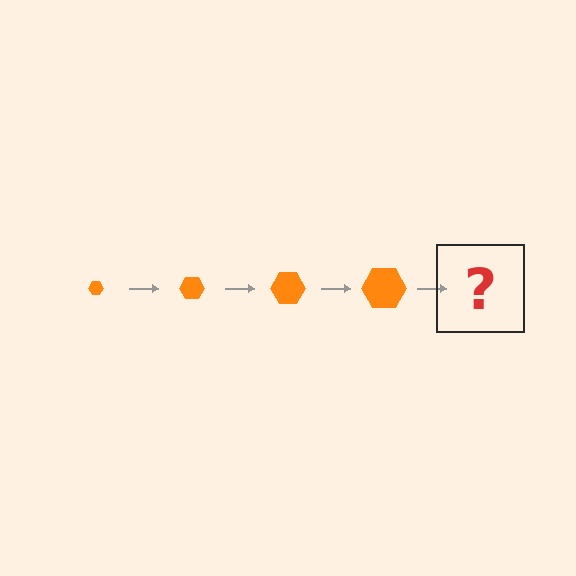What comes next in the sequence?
The next element should be an orange hexagon, larger than the previous one.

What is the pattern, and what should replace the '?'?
The pattern is that the hexagon gets progressively larger each step. The '?' should be an orange hexagon, larger than the previous one.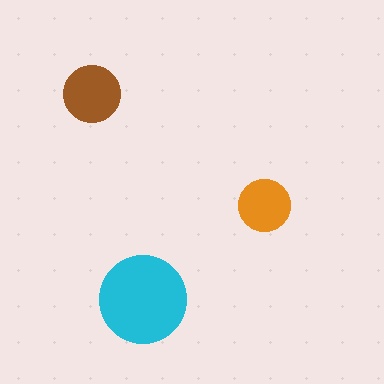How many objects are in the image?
There are 3 objects in the image.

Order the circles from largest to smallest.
the cyan one, the brown one, the orange one.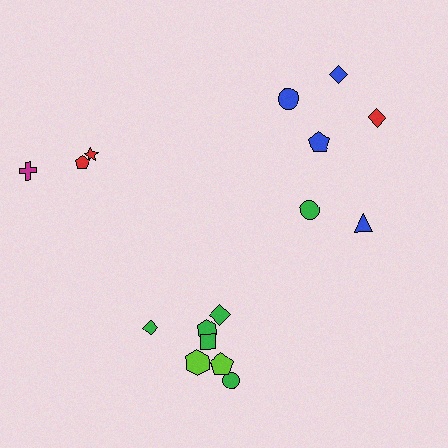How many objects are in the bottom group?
There are 7 objects.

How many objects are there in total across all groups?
There are 16 objects.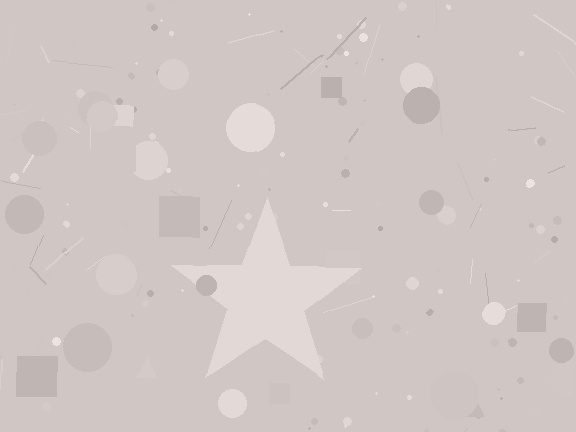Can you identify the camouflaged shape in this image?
The camouflaged shape is a star.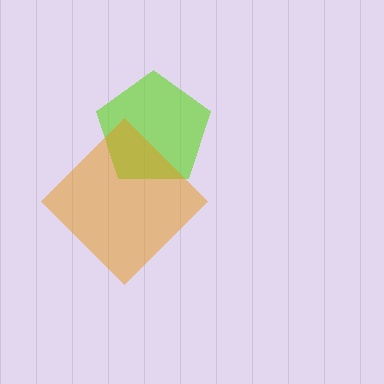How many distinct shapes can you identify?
There are 2 distinct shapes: a lime pentagon, an orange diamond.